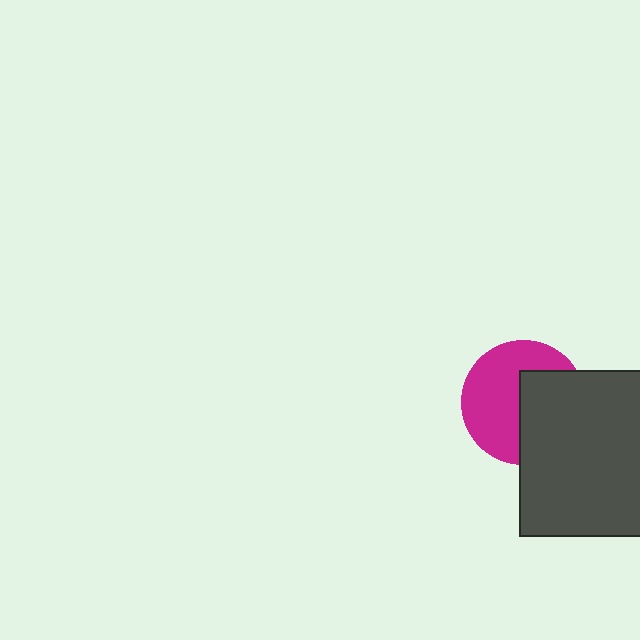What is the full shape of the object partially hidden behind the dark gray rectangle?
The partially hidden object is a magenta circle.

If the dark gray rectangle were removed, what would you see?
You would see the complete magenta circle.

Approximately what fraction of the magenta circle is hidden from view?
Roughly 44% of the magenta circle is hidden behind the dark gray rectangle.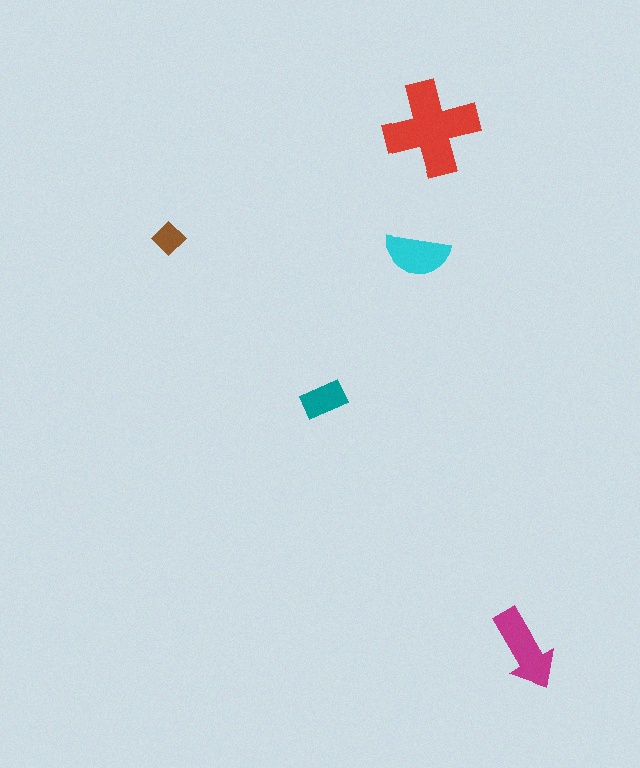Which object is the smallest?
The brown diamond.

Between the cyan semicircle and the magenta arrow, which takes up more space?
The magenta arrow.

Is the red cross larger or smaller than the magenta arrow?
Larger.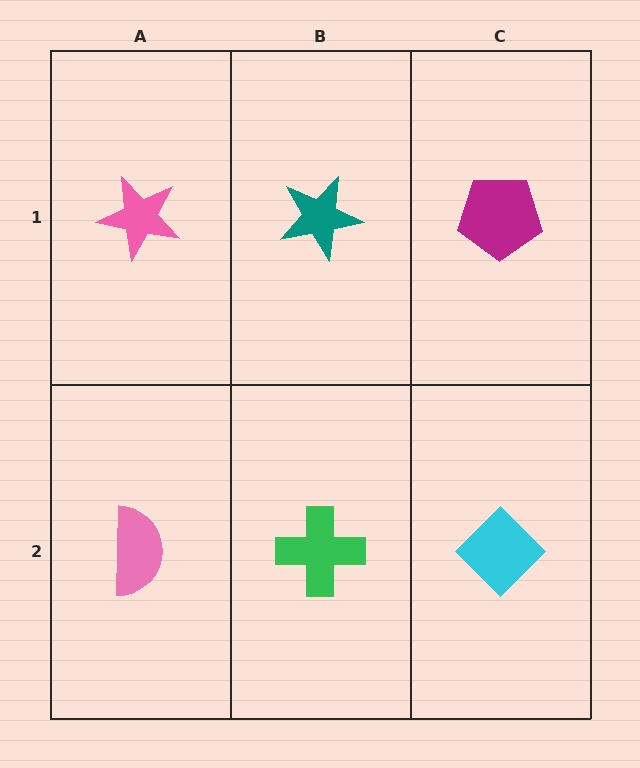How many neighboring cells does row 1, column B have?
3.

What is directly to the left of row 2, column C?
A green cross.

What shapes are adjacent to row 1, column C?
A cyan diamond (row 2, column C), a teal star (row 1, column B).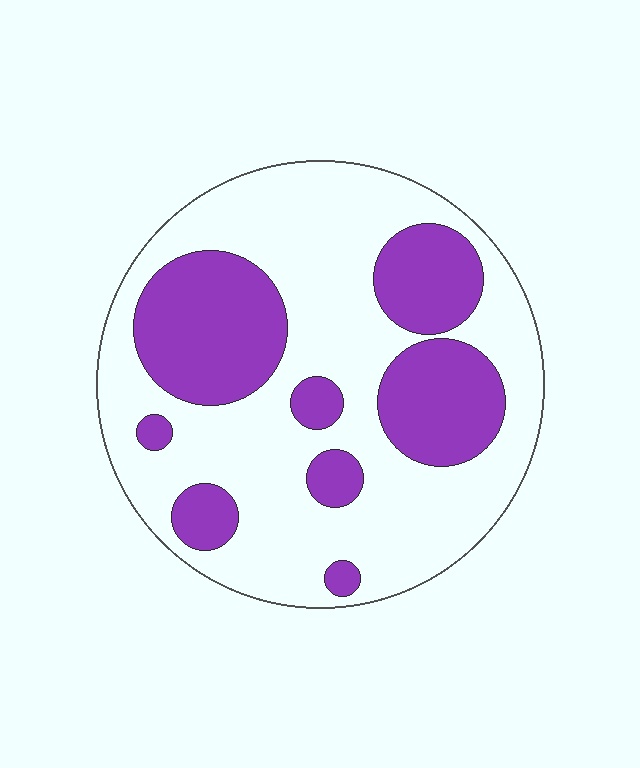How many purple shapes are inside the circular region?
8.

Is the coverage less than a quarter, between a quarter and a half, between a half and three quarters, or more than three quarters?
Between a quarter and a half.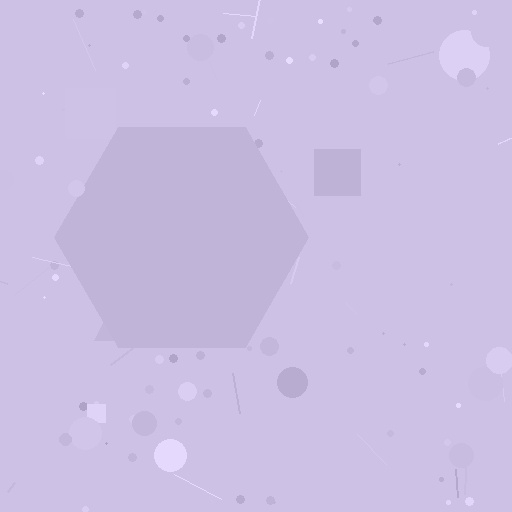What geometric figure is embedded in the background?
A hexagon is embedded in the background.